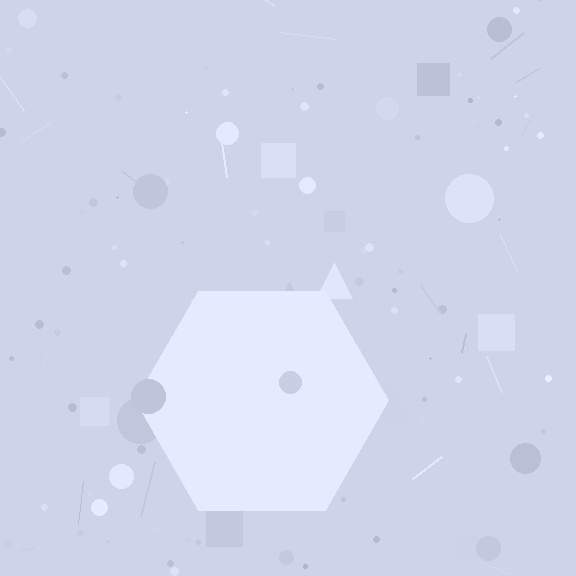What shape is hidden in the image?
A hexagon is hidden in the image.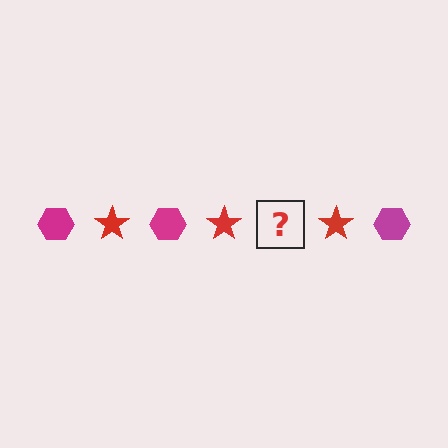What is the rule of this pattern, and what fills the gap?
The rule is that the pattern alternates between magenta hexagon and red star. The gap should be filled with a magenta hexagon.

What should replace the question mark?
The question mark should be replaced with a magenta hexagon.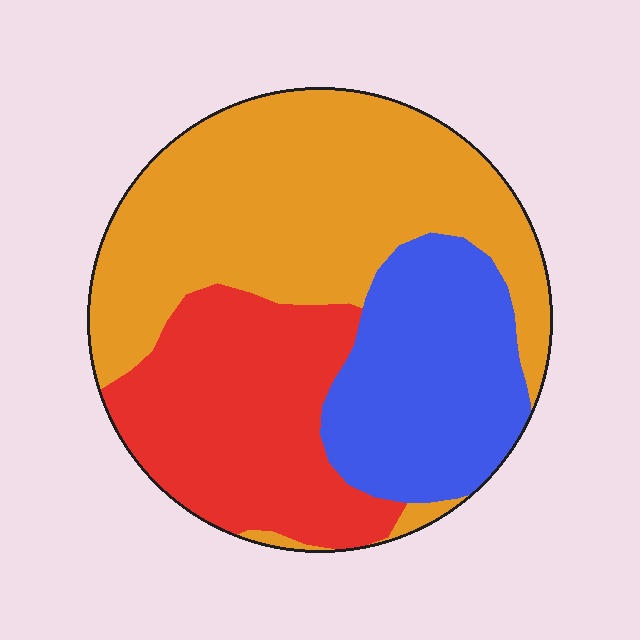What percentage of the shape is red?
Red takes up between a quarter and a half of the shape.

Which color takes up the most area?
Orange, at roughly 45%.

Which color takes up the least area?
Blue, at roughly 25%.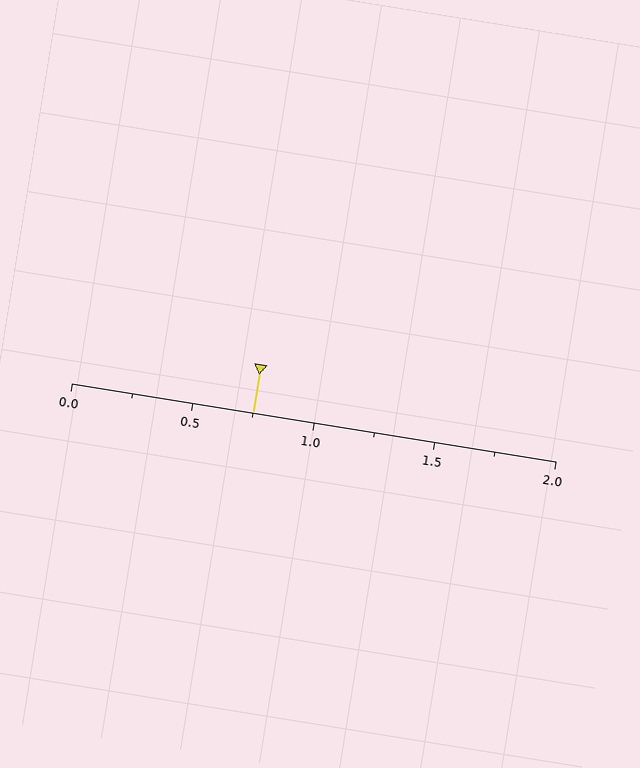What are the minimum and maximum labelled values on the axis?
The axis runs from 0.0 to 2.0.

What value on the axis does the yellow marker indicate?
The marker indicates approximately 0.75.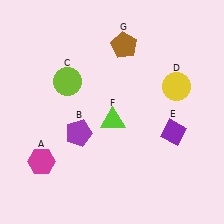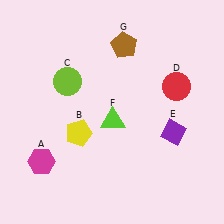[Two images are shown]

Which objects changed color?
B changed from purple to yellow. D changed from yellow to red.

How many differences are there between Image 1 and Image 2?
There are 2 differences between the two images.